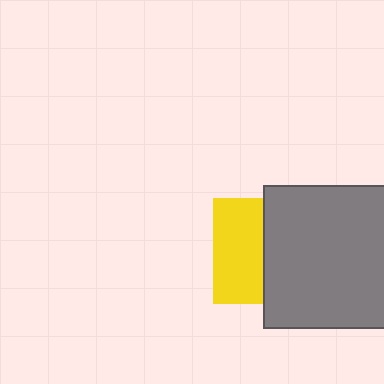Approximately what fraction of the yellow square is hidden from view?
Roughly 53% of the yellow square is hidden behind the gray square.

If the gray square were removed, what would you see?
You would see the complete yellow square.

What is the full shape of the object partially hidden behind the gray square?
The partially hidden object is a yellow square.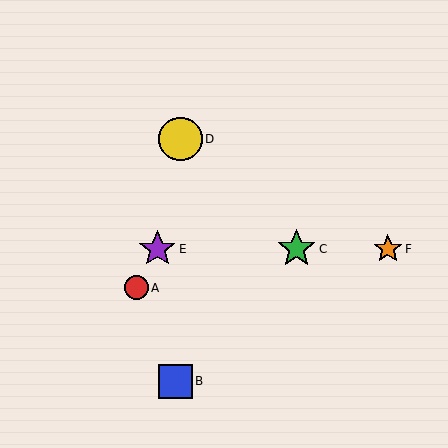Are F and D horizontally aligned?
No, F is at y≈249 and D is at y≈139.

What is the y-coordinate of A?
Object A is at y≈288.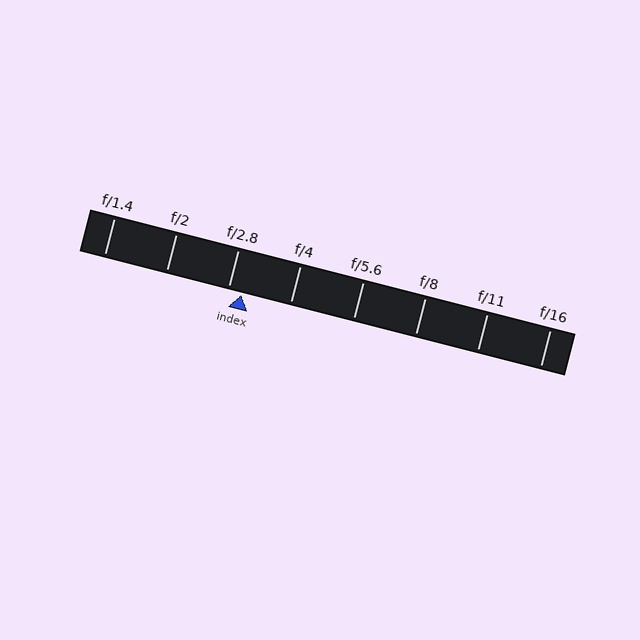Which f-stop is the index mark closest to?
The index mark is closest to f/2.8.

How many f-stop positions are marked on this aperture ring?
There are 8 f-stop positions marked.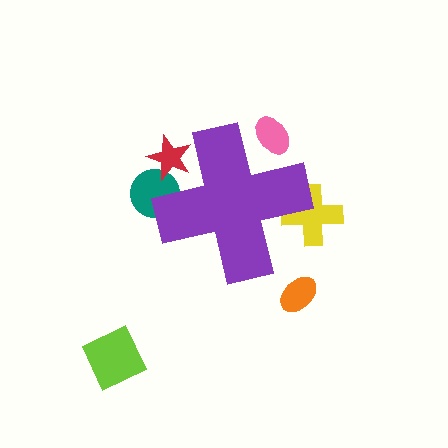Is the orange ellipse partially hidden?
No, the orange ellipse is fully visible.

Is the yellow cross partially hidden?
Yes, the yellow cross is partially hidden behind the purple cross.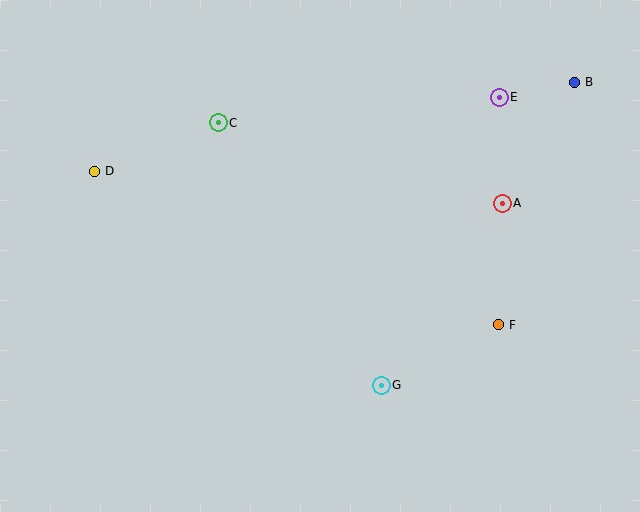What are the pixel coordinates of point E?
Point E is at (499, 97).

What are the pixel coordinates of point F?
Point F is at (498, 325).